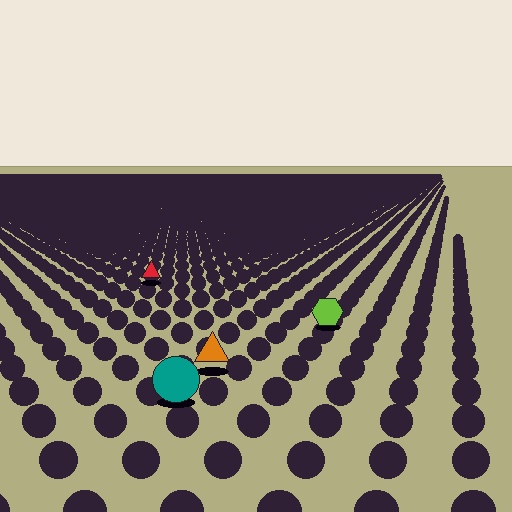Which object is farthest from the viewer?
The red triangle is farthest from the viewer. It appears smaller and the ground texture around it is denser.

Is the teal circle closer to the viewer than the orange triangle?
Yes. The teal circle is closer — you can tell from the texture gradient: the ground texture is coarser near it.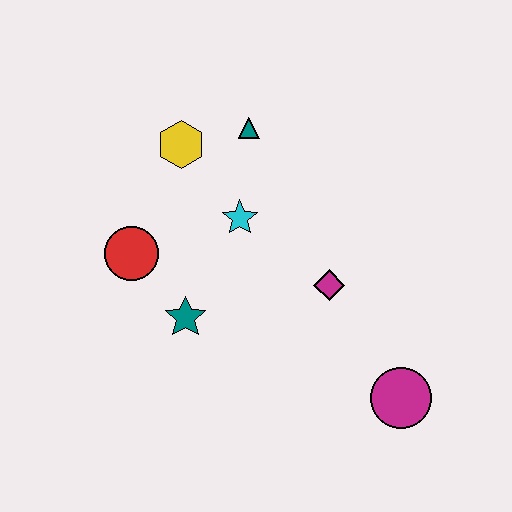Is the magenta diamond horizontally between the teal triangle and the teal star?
No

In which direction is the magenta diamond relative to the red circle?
The magenta diamond is to the right of the red circle.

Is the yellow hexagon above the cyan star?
Yes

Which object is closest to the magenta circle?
The magenta diamond is closest to the magenta circle.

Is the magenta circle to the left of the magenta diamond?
No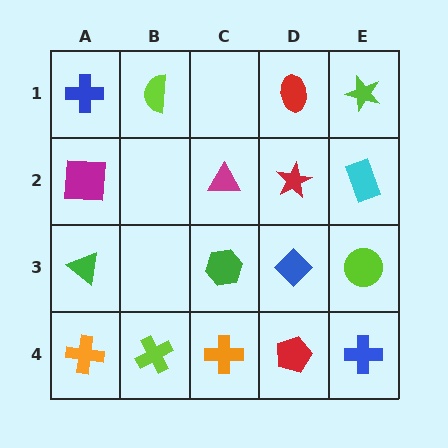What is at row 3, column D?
A blue diamond.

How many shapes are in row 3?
4 shapes.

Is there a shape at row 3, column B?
No, that cell is empty.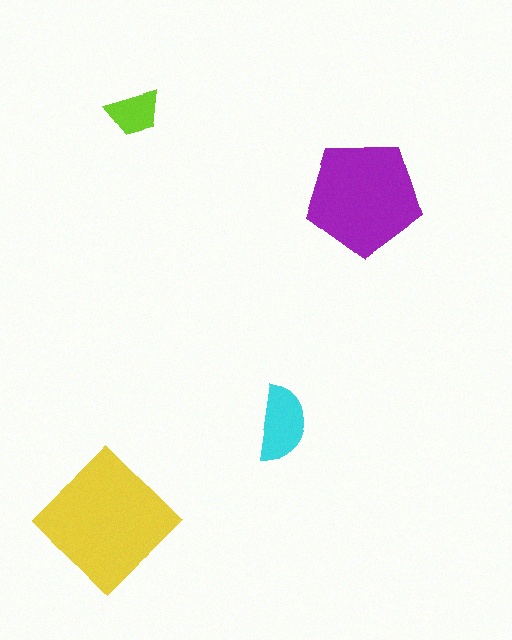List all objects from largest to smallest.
The yellow diamond, the purple pentagon, the cyan semicircle, the lime trapezoid.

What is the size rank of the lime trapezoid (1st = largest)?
4th.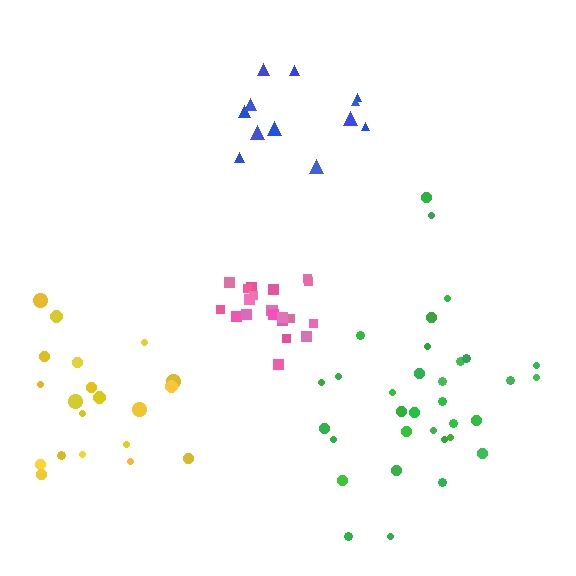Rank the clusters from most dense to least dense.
pink, blue, green, yellow.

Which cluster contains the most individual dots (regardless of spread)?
Green (33).